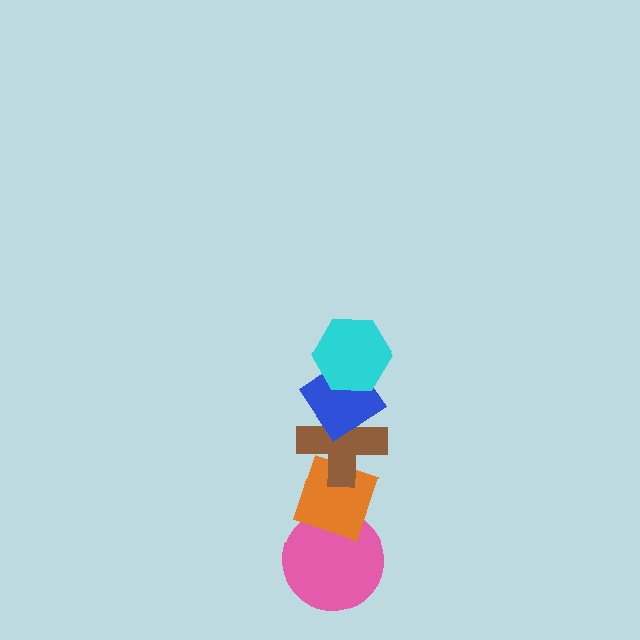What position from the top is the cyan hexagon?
The cyan hexagon is 1st from the top.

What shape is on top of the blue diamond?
The cyan hexagon is on top of the blue diamond.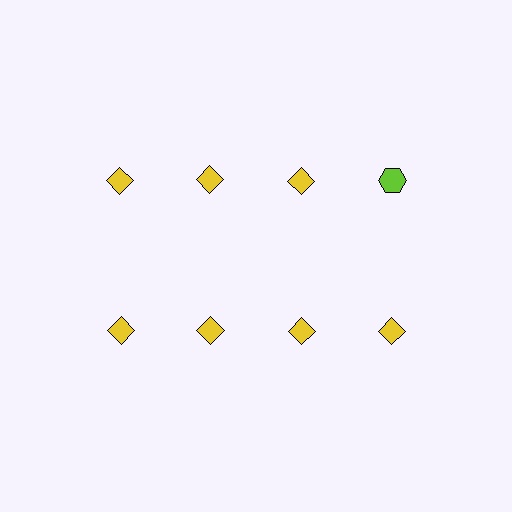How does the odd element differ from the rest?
It differs in both color (lime instead of yellow) and shape (hexagon instead of diamond).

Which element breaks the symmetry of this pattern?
The lime hexagon in the top row, second from right column breaks the symmetry. All other shapes are yellow diamonds.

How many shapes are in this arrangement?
There are 8 shapes arranged in a grid pattern.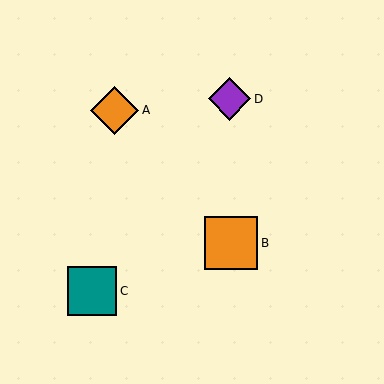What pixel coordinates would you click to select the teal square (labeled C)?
Click at (92, 291) to select the teal square C.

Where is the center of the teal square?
The center of the teal square is at (92, 291).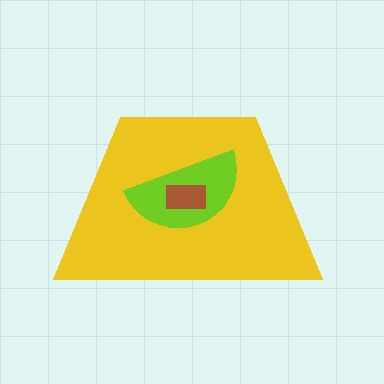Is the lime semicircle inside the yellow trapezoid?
Yes.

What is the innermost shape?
The brown rectangle.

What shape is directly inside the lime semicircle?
The brown rectangle.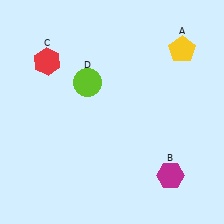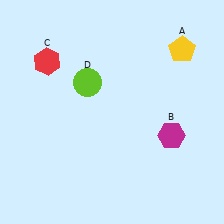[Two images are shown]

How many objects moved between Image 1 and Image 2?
1 object moved between the two images.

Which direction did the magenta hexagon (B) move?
The magenta hexagon (B) moved up.